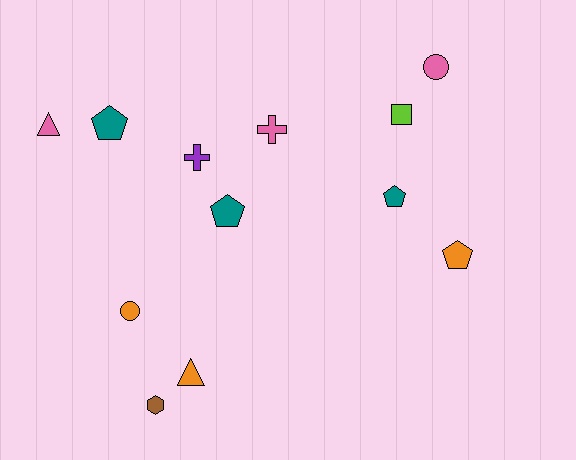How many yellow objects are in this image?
There are no yellow objects.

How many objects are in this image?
There are 12 objects.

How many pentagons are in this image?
There are 4 pentagons.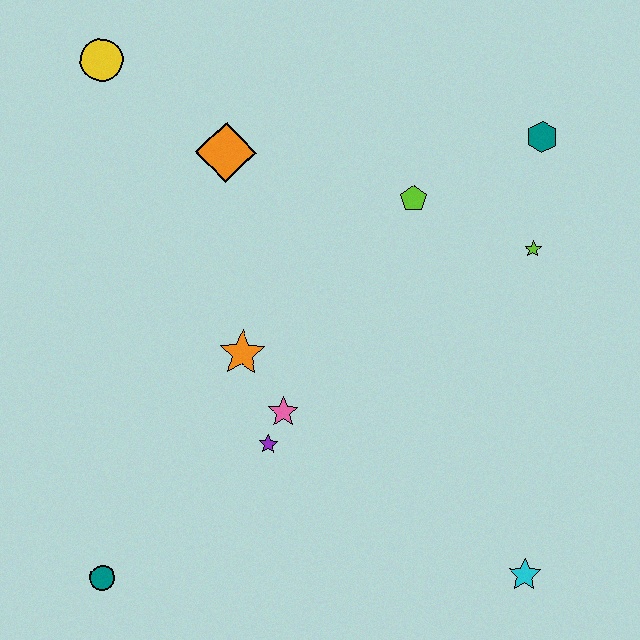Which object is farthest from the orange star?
The teal hexagon is farthest from the orange star.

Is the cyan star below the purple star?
Yes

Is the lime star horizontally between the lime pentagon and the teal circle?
No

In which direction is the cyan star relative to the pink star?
The cyan star is to the right of the pink star.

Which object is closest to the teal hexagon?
The lime star is closest to the teal hexagon.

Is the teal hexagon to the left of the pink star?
No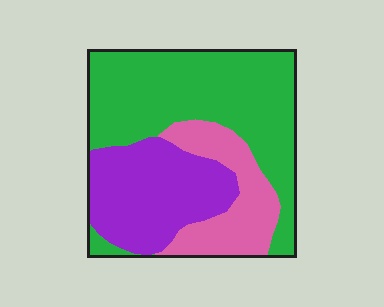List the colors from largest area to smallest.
From largest to smallest: green, purple, pink.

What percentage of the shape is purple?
Purple covers about 30% of the shape.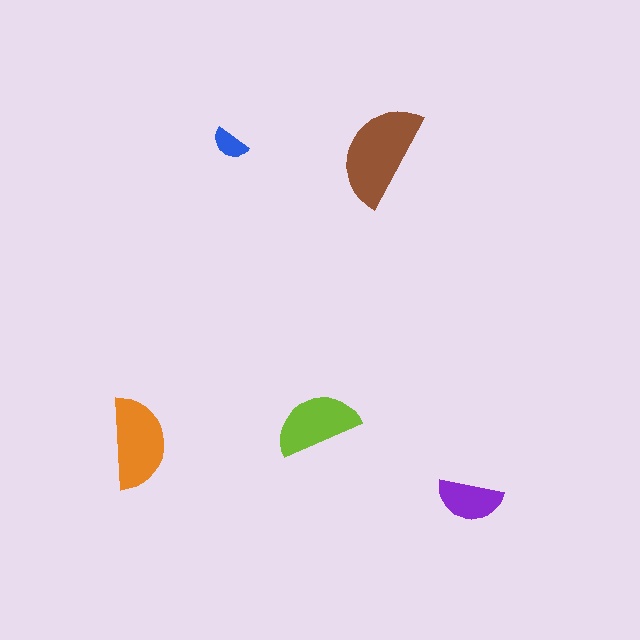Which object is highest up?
The blue semicircle is topmost.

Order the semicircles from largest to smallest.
the brown one, the orange one, the lime one, the purple one, the blue one.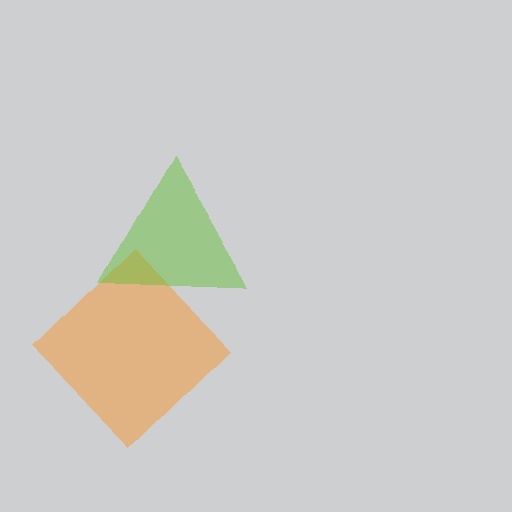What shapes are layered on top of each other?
The layered shapes are: an orange diamond, a lime triangle.